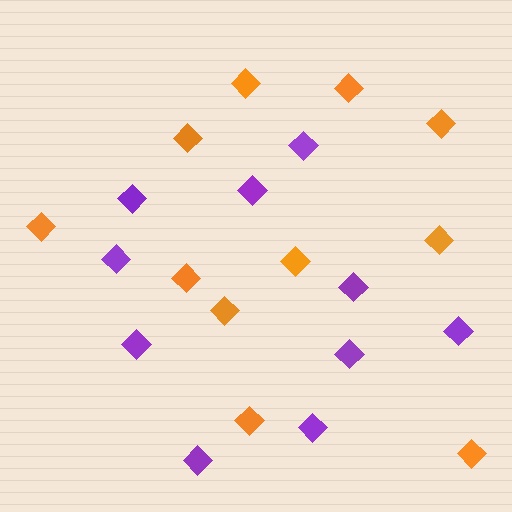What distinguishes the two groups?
There are 2 groups: one group of purple diamonds (10) and one group of orange diamonds (11).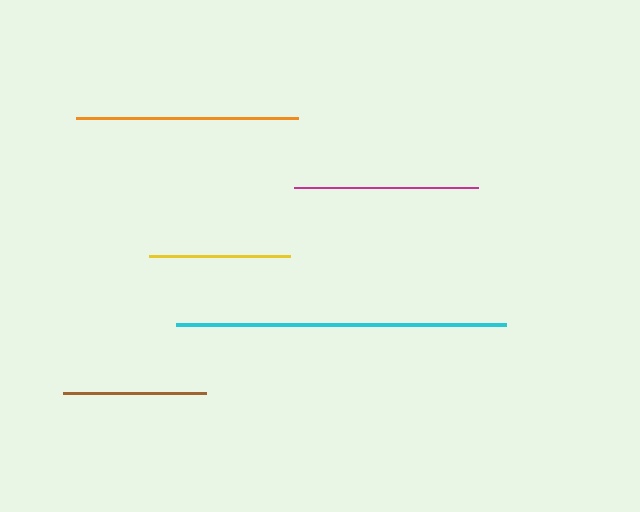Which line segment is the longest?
The cyan line is the longest at approximately 330 pixels.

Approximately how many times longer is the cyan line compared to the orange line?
The cyan line is approximately 1.5 times the length of the orange line.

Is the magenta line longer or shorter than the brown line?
The magenta line is longer than the brown line.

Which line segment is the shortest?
The yellow line is the shortest at approximately 141 pixels.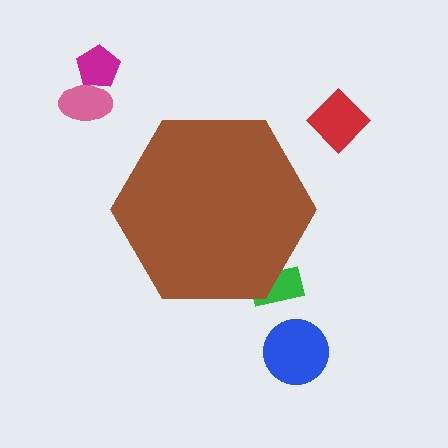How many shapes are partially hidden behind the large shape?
1 shape is partially hidden.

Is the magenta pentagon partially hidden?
No, the magenta pentagon is fully visible.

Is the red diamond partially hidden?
No, the red diamond is fully visible.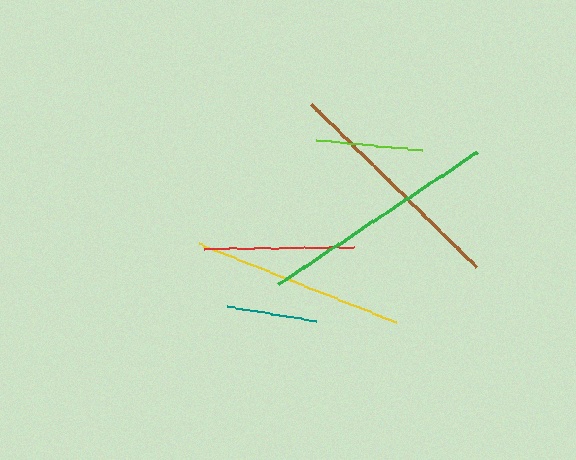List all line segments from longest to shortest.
From longest to shortest: green, brown, yellow, red, lime, teal.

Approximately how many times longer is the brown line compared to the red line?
The brown line is approximately 1.5 times the length of the red line.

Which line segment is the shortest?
The teal line is the shortest at approximately 91 pixels.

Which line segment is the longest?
The green line is the longest at approximately 239 pixels.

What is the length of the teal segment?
The teal segment is approximately 91 pixels long.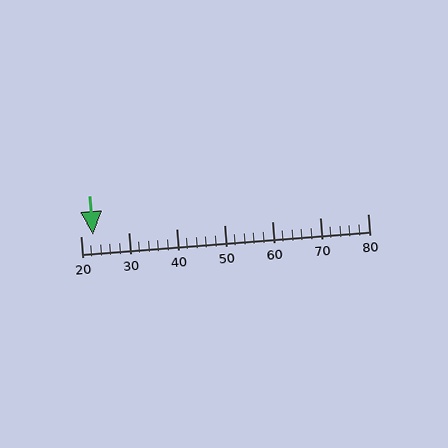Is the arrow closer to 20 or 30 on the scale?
The arrow is closer to 20.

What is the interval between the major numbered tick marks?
The major tick marks are spaced 10 units apart.